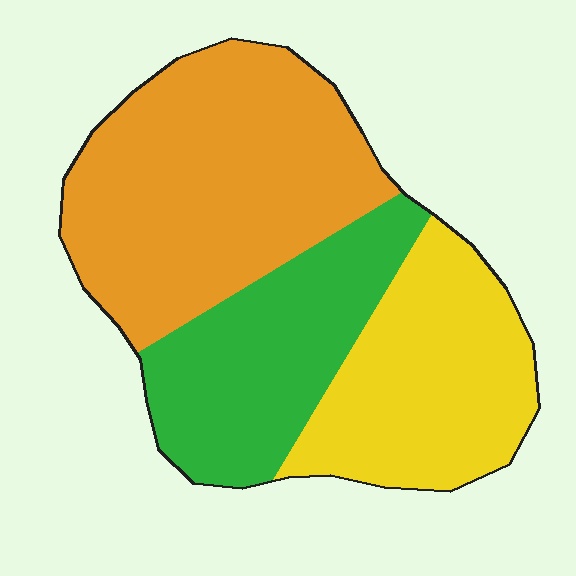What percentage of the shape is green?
Green takes up between a sixth and a third of the shape.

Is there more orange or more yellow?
Orange.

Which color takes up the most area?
Orange, at roughly 45%.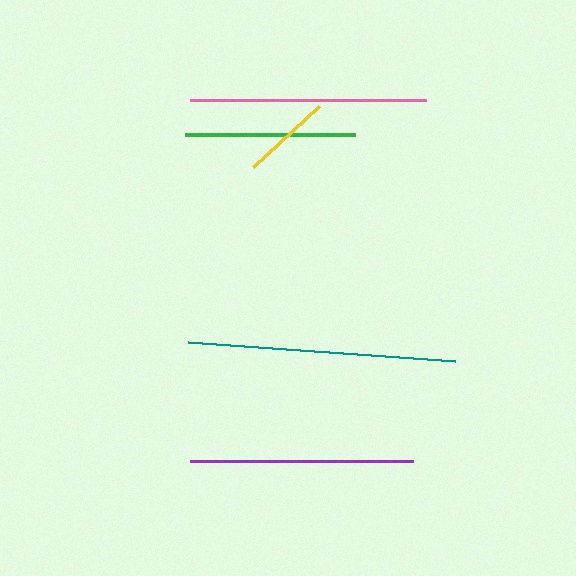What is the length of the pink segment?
The pink segment is approximately 236 pixels long.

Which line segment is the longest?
The teal line is the longest at approximately 267 pixels.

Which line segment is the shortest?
The yellow line is the shortest at approximately 90 pixels.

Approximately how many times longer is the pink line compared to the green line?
The pink line is approximately 1.4 times the length of the green line.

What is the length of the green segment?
The green segment is approximately 170 pixels long.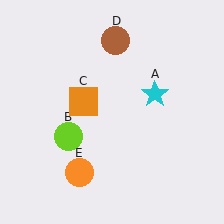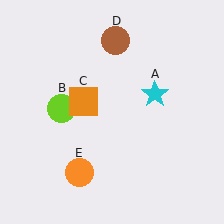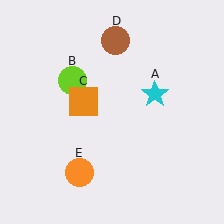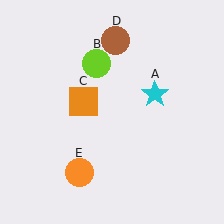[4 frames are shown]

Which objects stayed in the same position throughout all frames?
Cyan star (object A) and orange square (object C) and brown circle (object D) and orange circle (object E) remained stationary.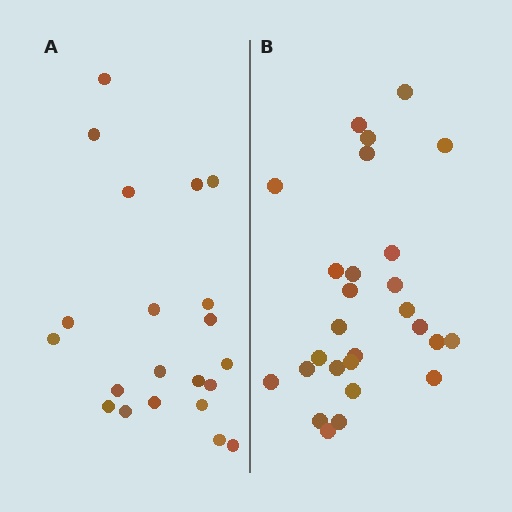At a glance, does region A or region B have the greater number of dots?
Region B (the right region) has more dots.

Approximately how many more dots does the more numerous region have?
Region B has about 6 more dots than region A.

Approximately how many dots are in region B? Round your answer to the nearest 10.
About 30 dots. (The exact count is 27, which rounds to 30.)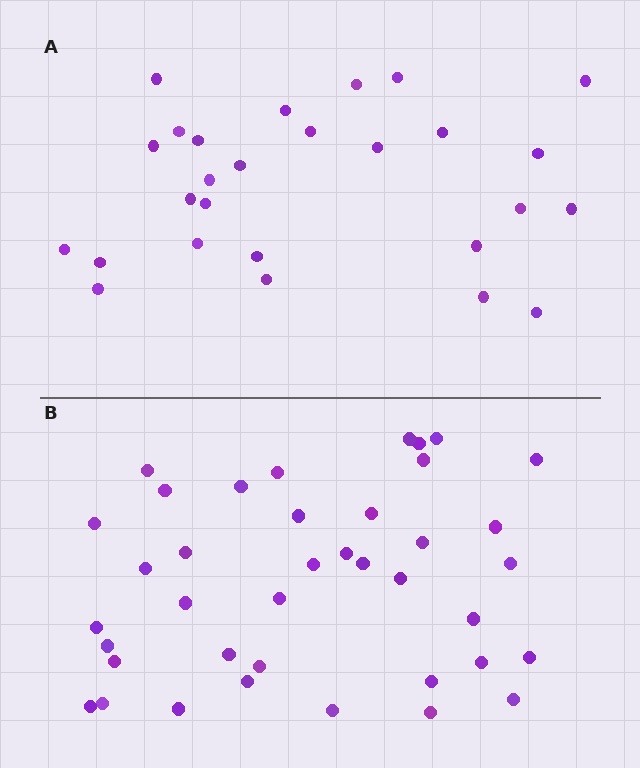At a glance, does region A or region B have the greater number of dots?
Region B (the bottom region) has more dots.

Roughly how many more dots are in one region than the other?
Region B has roughly 12 or so more dots than region A.